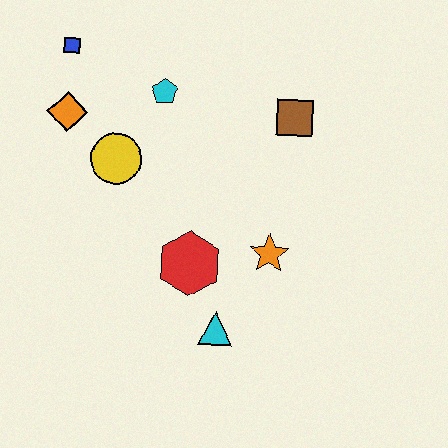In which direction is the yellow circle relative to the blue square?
The yellow circle is below the blue square.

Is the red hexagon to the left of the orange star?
Yes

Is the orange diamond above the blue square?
No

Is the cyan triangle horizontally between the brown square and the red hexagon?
Yes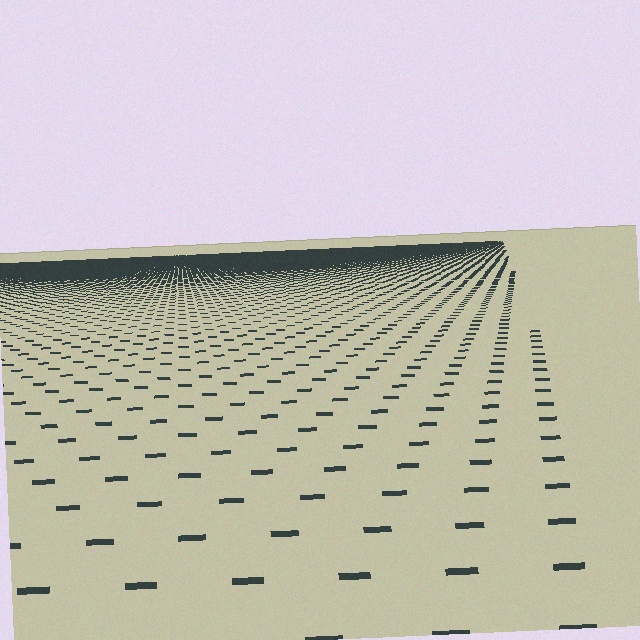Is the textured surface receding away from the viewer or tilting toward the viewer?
The surface is receding away from the viewer. Texture elements get smaller and denser toward the top.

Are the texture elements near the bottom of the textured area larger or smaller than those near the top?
Larger. Near the bottom, elements are closer to the viewer and appear at a bigger on-screen size.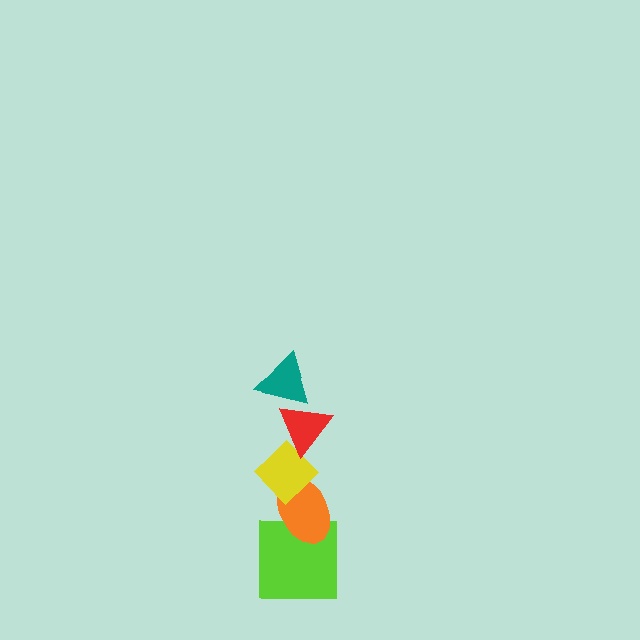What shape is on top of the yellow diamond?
The red triangle is on top of the yellow diamond.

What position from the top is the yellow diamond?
The yellow diamond is 3rd from the top.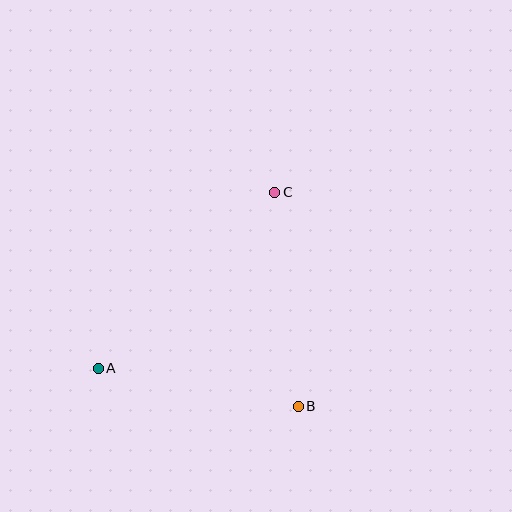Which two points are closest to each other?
Points A and B are closest to each other.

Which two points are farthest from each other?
Points A and C are farthest from each other.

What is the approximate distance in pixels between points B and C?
The distance between B and C is approximately 215 pixels.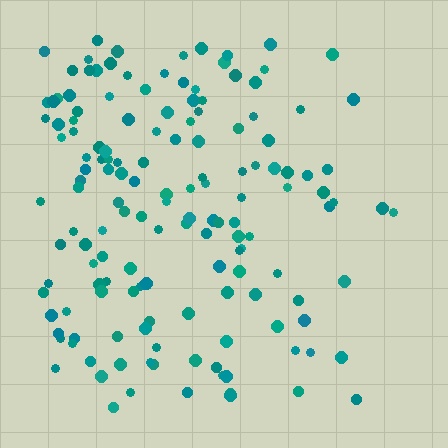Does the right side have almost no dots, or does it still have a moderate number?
Still a moderate number, just noticeably fewer than the left.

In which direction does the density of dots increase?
From right to left, with the left side densest.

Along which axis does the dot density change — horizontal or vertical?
Horizontal.